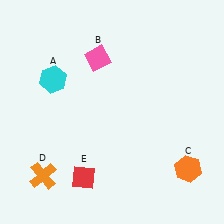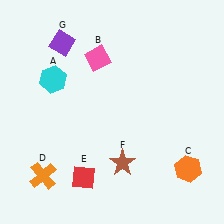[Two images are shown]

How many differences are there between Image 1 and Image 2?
There are 2 differences between the two images.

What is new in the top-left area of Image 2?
A purple diamond (G) was added in the top-left area of Image 2.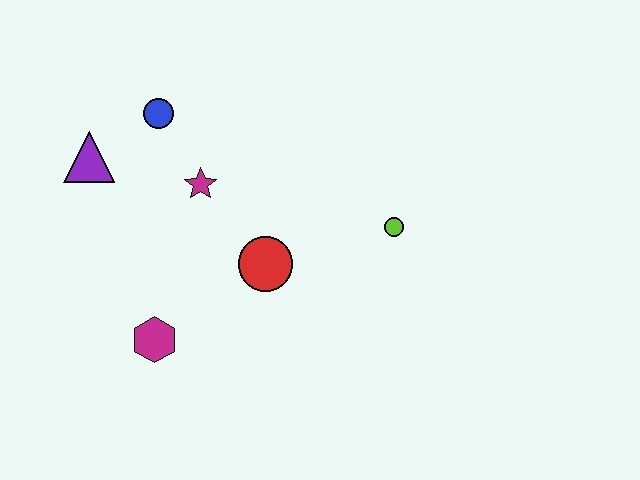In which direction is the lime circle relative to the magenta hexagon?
The lime circle is to the right of the magenta hexagon.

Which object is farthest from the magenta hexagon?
The lime circle is farthest from the magenta hexagon.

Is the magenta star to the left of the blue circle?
No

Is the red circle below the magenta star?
Yes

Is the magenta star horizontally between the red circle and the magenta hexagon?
Yes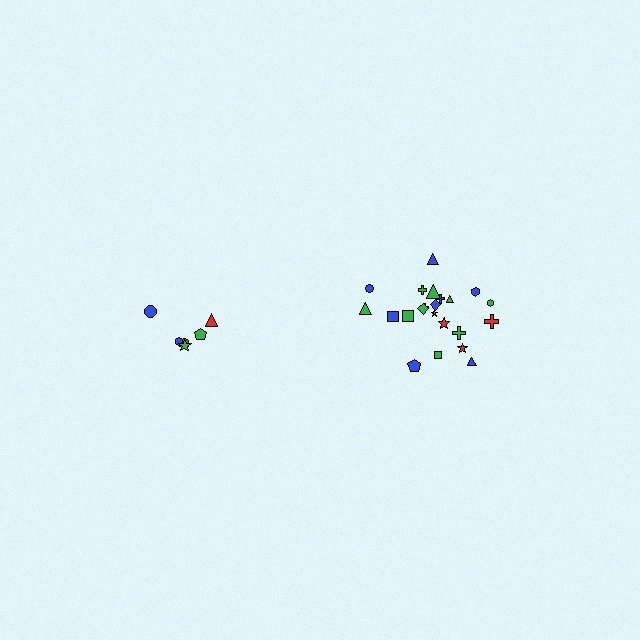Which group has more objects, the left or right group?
The right group.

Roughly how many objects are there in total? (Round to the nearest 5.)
Roughly 30 objects in total.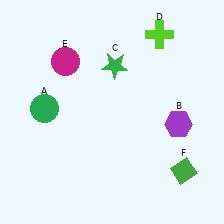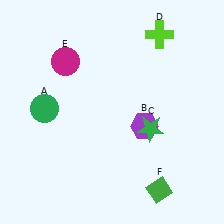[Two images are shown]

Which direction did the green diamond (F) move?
The green diamond (F) moved left.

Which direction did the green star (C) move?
The green star (C) moved down.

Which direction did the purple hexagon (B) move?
The purple hexagon (B) moved left.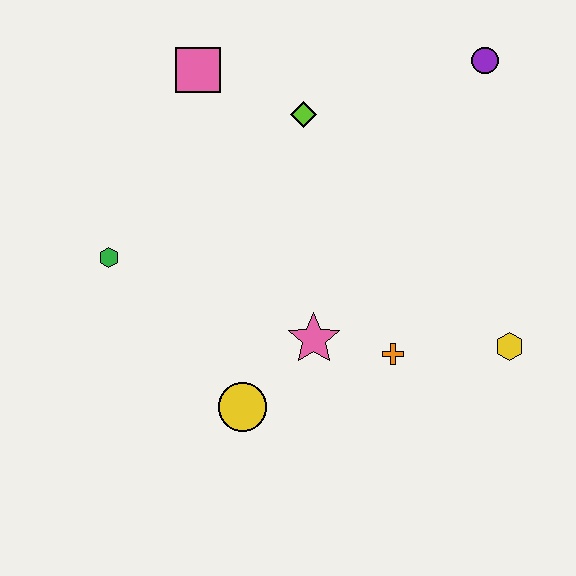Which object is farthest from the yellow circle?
The purple circle is farthest from the yellow circle.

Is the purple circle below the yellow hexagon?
No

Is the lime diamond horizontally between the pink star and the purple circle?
No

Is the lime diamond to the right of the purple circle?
No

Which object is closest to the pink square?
The lime diamond is closest to the pink square.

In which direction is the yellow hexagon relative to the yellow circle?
The yellow hexagon is to the right of the yellow circle.